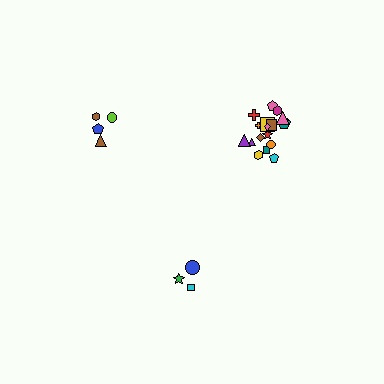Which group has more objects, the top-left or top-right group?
The top-right group.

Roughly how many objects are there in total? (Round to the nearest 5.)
Roughly 25 objects in total.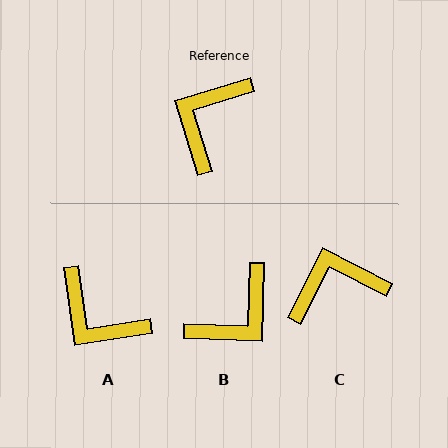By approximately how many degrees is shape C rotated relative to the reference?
Approximately 44 degrees clockwise.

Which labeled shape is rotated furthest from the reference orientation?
B, about 161 degrees away.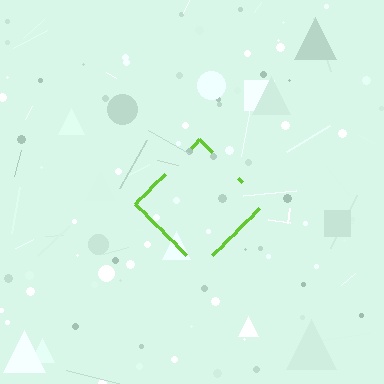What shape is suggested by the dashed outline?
The dashed outline suggests a diamond.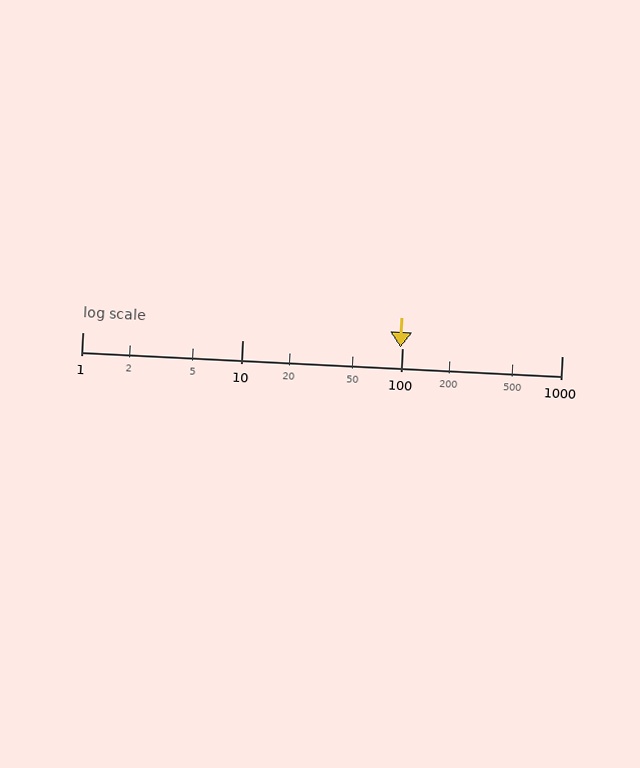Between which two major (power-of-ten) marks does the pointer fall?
The pointer is between 10 and 100.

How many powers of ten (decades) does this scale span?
The scale spans 3 decades, from 1 to 1000.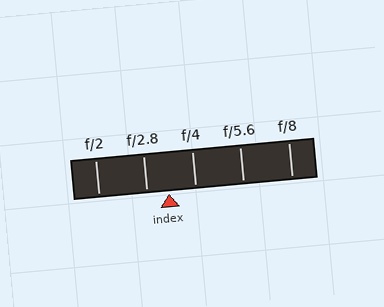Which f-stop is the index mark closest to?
The index mark is closest to f/2.8.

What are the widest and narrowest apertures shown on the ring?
The widest aperture shown is f/2 and the narrowest is f/8.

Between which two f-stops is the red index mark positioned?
The index mark is between f/2.8 and f/4.